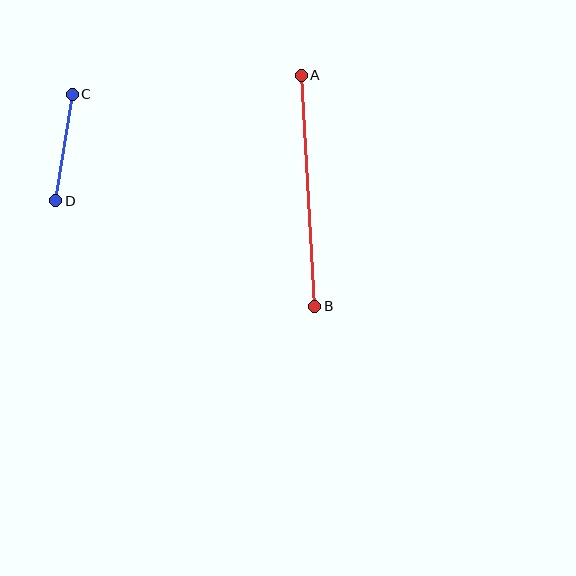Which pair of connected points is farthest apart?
Points A and B are farthest apart.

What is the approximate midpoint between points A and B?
The midpoint is at approximately (308, 191) pixels.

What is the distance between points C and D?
The distance is approximately 108 pixels.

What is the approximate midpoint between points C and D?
The midpoint is at approximately (64, 148) pixels.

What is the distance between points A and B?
The distance is approximately 232 pixels.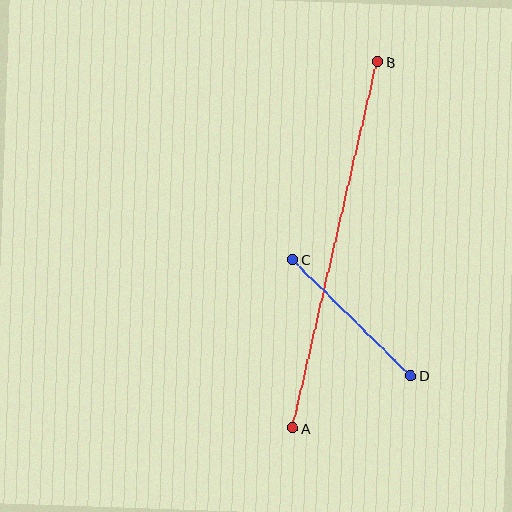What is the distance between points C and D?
The distance is approximately 166 pixels.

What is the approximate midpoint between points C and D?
The midpoint is at approximately (352, 318) pixels.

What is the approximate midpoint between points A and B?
The midpoint is at approximately (335, 245) pixels.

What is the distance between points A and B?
The distance is approximately 376 pixels.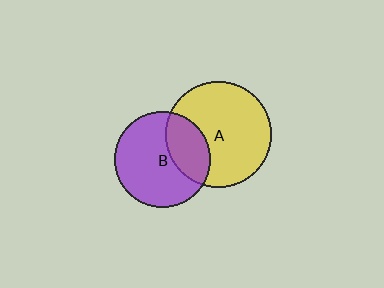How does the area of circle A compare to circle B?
Approximately 1.2 times.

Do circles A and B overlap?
Yes.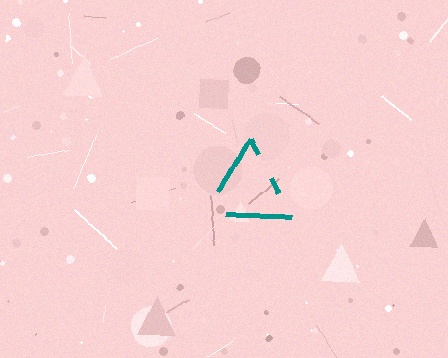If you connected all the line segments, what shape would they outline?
They would outline a triangle.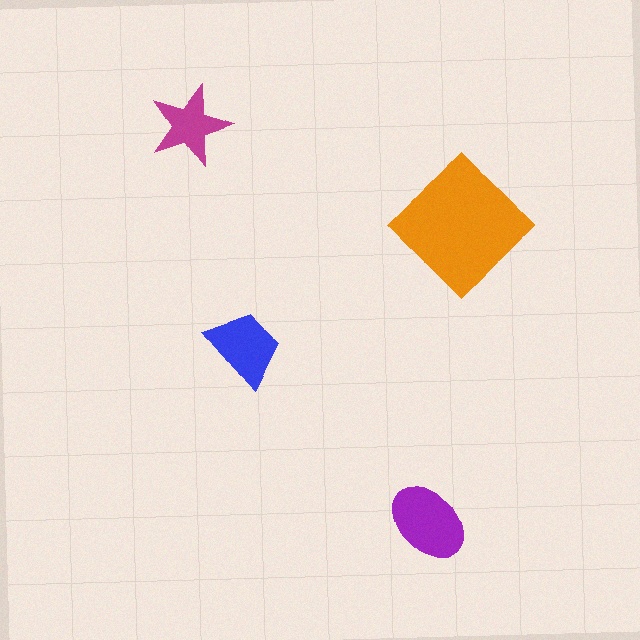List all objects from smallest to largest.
The magenta star, the blue trapezoid, the purple ellipse, the orange diamond.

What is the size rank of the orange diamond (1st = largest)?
1st.